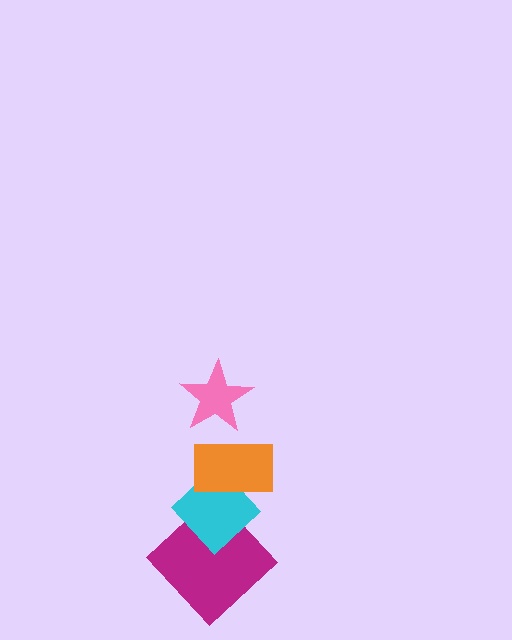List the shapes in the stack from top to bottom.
From top to bottom: the pink star, the orange rectangle, the cyan diamond, the magenta diamond.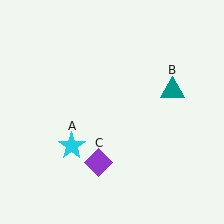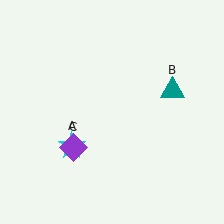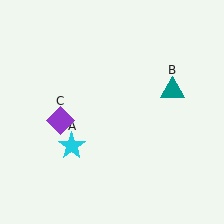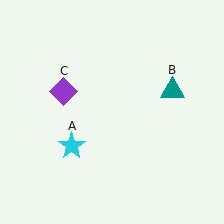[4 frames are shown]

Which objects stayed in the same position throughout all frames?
Cyan star (object A) and teal triangle (object B) remained stationary.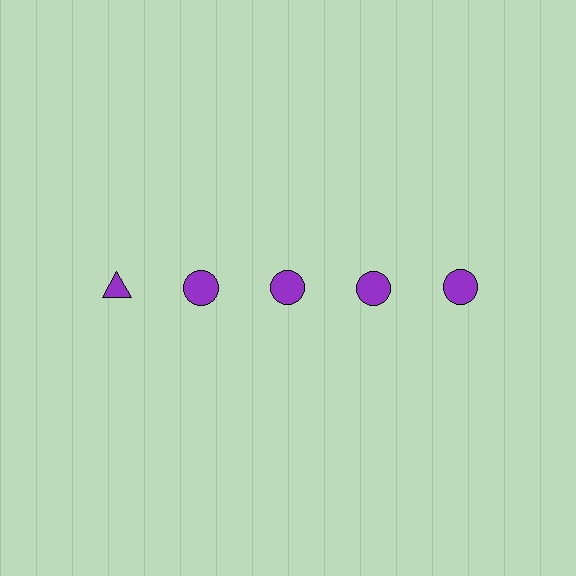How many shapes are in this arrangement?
There are 5 shapes arranged in a grid pattern.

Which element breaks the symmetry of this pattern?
The purple triangle in the top row, leftmost column breaks the symmetry. All other shapes are purple circles.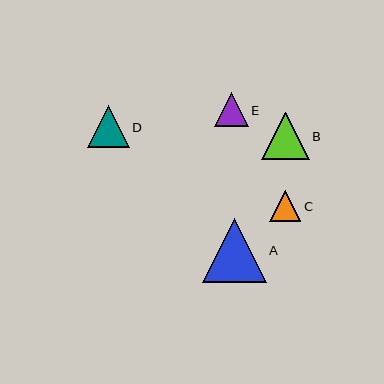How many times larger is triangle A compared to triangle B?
Triangle A is approximately 1.3 times the size of triangle B.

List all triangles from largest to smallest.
From largest to smallest: A, B, D, E, C.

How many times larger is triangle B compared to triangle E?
Triangle B is approximately 1.4 times the size of triangle E.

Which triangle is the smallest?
Triangle C is the smallest with a size of approximately 31 pixels.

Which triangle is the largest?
Triangle A is the largest with a size of approximately 64 pixels.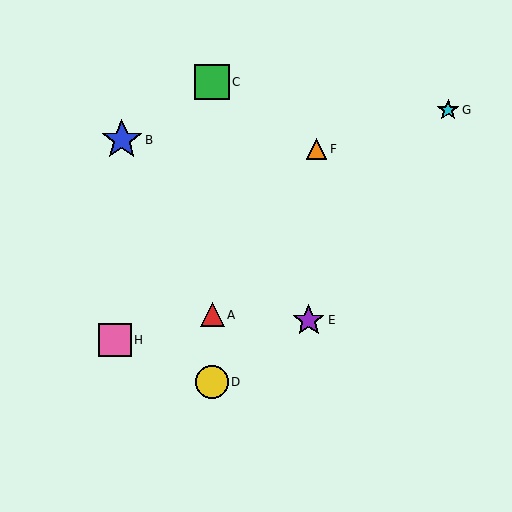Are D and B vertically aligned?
No, D is at x≈212 and B is at x≈122.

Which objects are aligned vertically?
Objects A, C, D are aligned vertically.